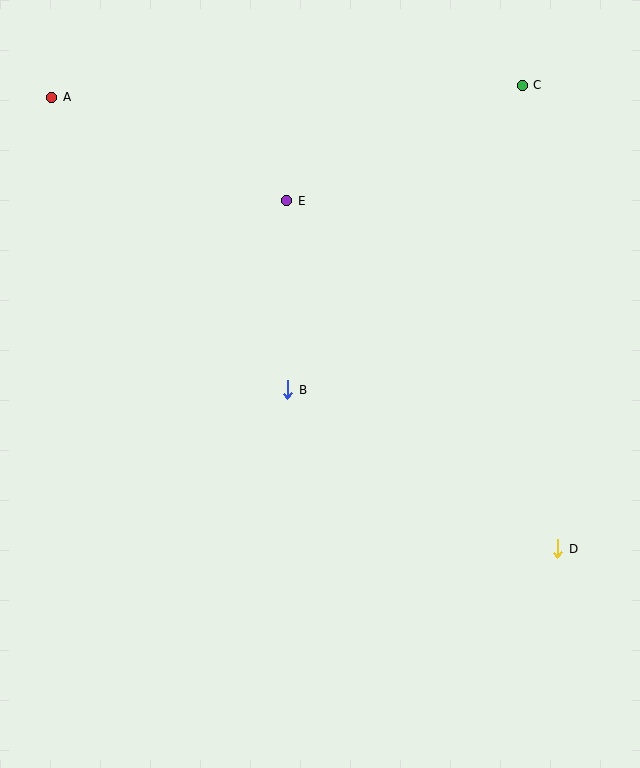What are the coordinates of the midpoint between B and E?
The midpoint between B and E is at (287, 295).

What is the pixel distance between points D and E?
The distance between D and E is 441 pixels.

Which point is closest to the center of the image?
Point B at (288, 390) is closest to the center.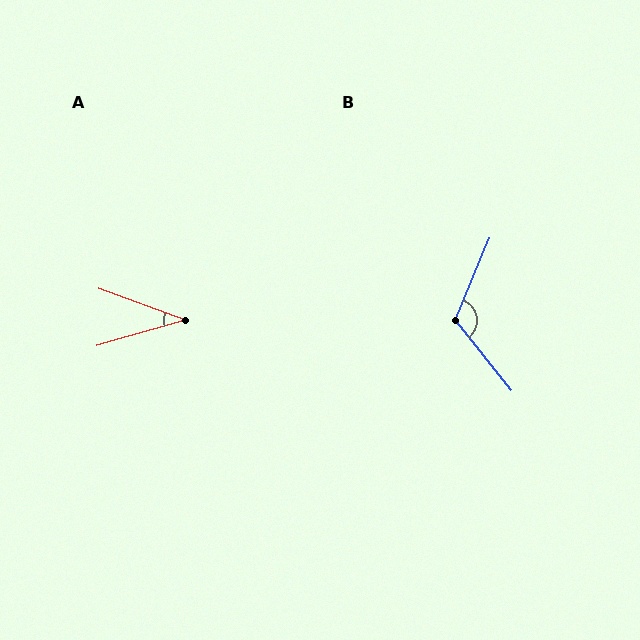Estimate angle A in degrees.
Approximately 36 degrees.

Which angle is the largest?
B, at approximately 118 degrees.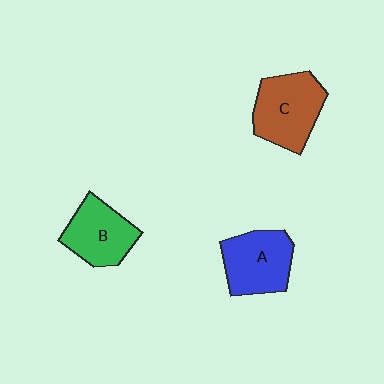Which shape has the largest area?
Shape C (brown).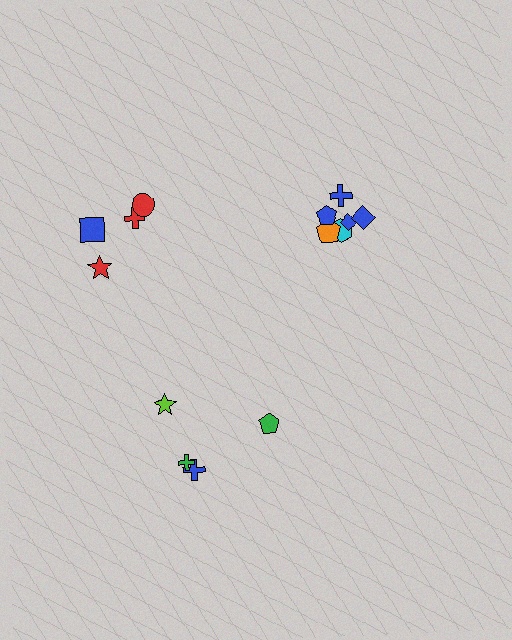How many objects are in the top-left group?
There are 4 objects.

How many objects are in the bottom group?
There are 4 objects.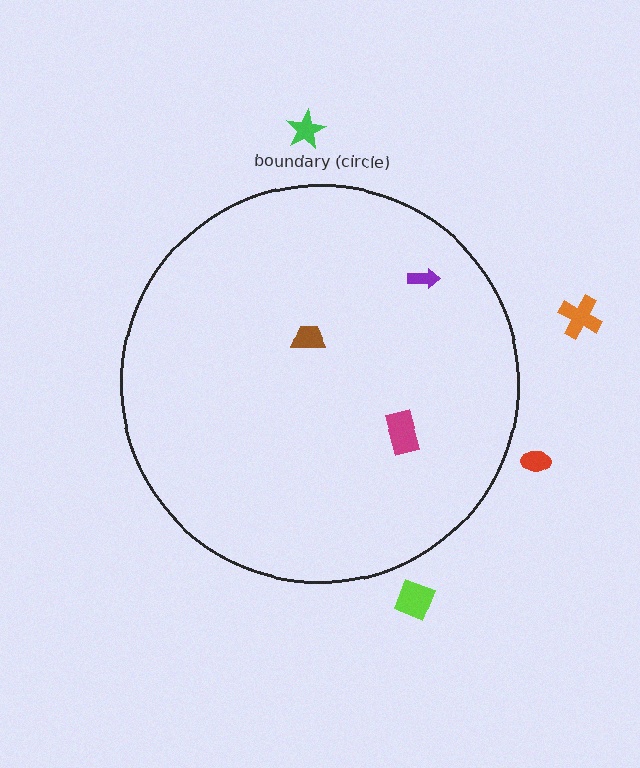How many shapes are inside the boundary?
3 inside, 4 outside.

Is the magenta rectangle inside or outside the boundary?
Inside.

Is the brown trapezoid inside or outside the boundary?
Inside.